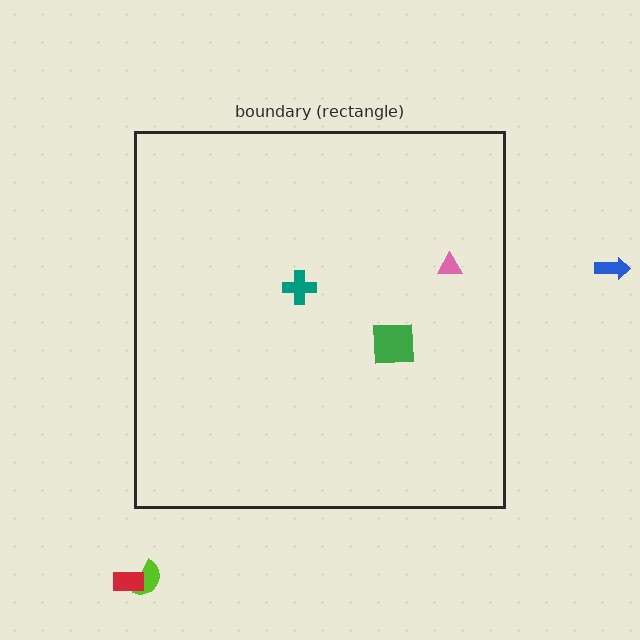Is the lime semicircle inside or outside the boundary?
Outside.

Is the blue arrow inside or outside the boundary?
Outside.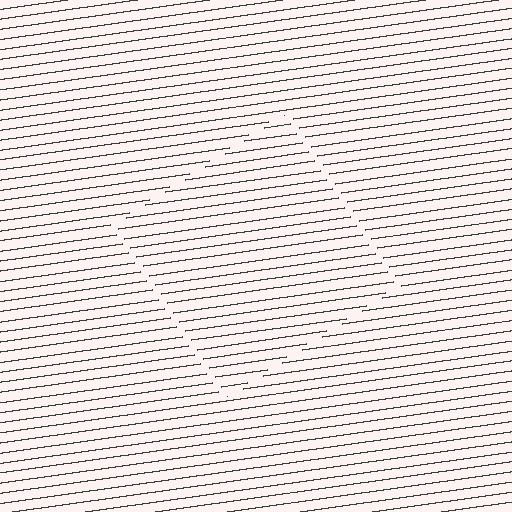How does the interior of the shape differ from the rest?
The interior of the shape contains the same grating, shifted by half a period — the contour is defined by the phase discontinuity where line-ends from the inner and outer gratings abut.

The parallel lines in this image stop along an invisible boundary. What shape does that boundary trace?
An illusory square. The interior of the shape contains the same grating, shifted by half a period — the contour is defined by the phase discontinuity where line-ends from the inner and outer gratings abut.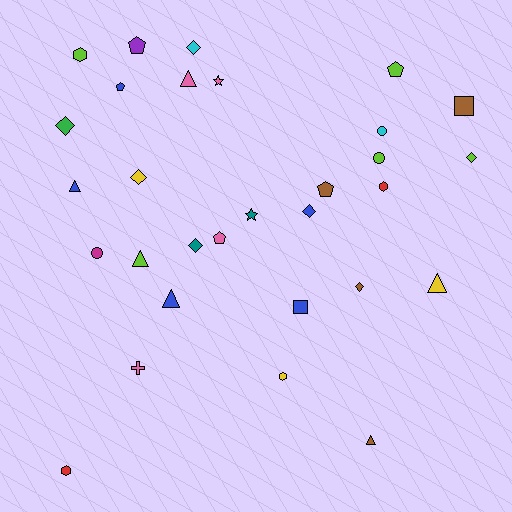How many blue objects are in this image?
There are 5 blue objects.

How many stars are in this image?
There are 2 stars.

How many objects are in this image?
There are 30 objects.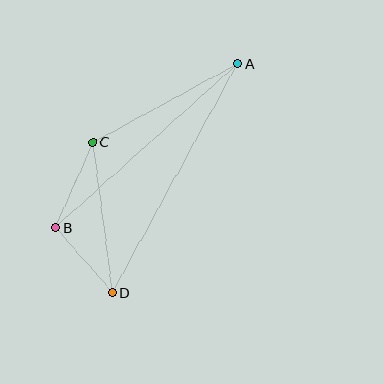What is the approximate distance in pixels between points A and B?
The distance between A and B is approximately 245 pixels.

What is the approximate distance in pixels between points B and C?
The distance between B and C is approximately 93 pixels.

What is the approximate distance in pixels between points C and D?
The distance between C and D is approximately 151 pixels.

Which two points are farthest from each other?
Points A and D are farthest from each other.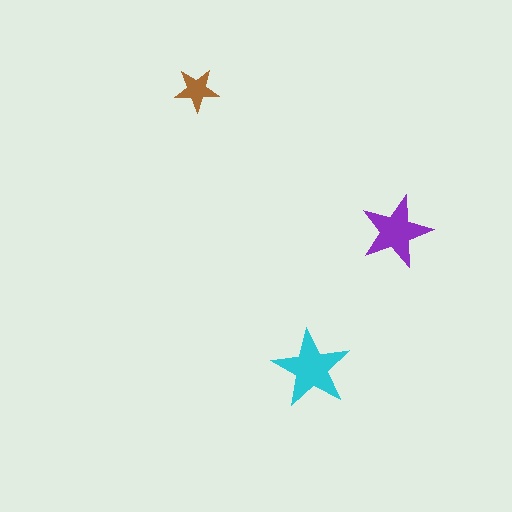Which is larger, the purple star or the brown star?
The purple one.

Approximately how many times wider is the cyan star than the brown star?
About 2 times wider.